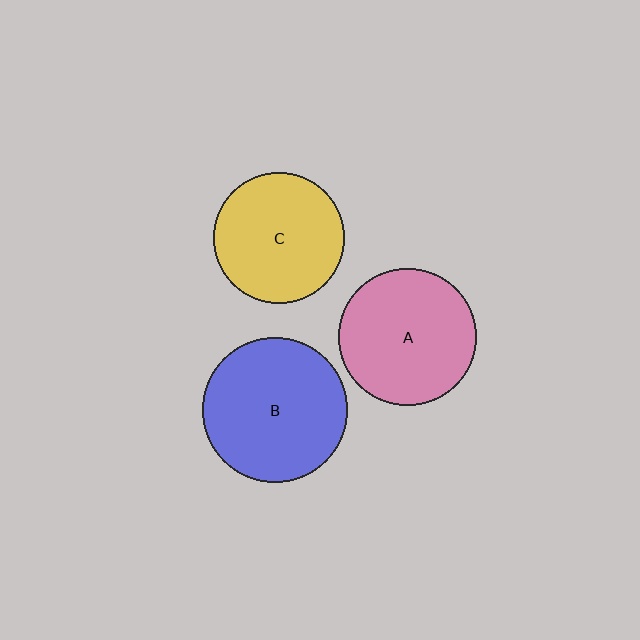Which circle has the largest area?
Circle B (blue).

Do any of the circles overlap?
No, none of the circles overlap.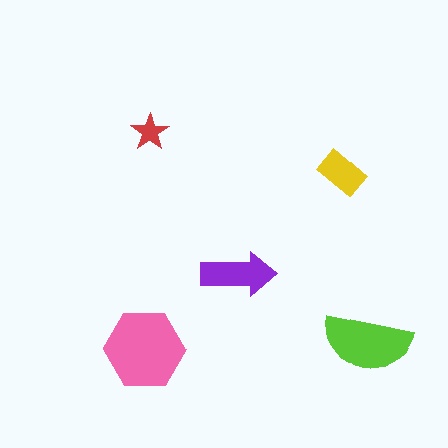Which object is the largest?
The pink hexagon.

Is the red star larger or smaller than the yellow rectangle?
Smaller.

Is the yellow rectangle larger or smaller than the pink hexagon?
Smaller.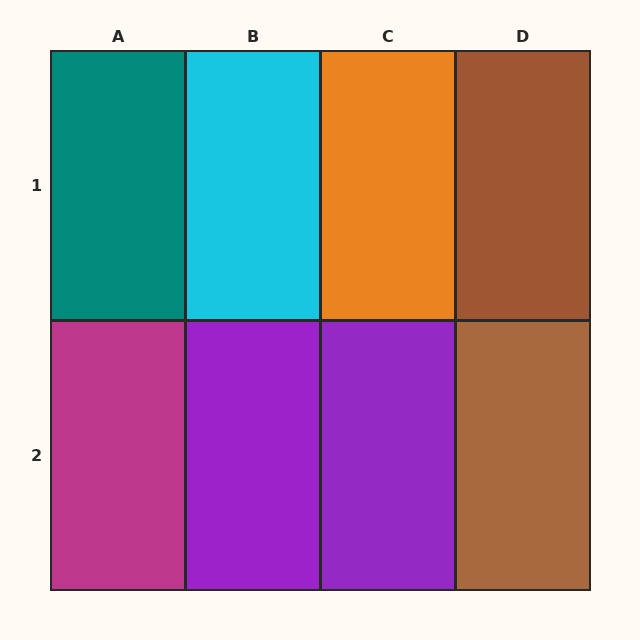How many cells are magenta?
1 cell is magenta.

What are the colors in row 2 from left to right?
Magenta, purple, purple, brown.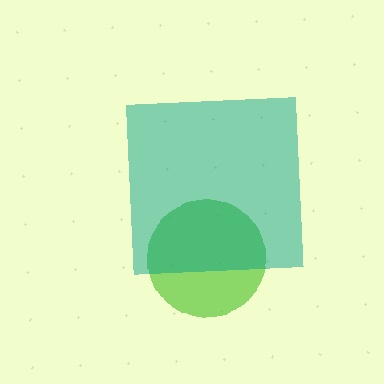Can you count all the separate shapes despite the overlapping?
Yes, there are 2 separate shapes.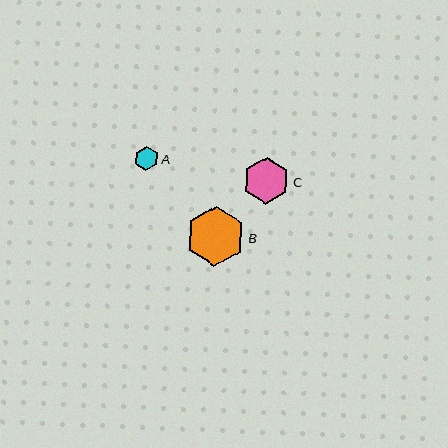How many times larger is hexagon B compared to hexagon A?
Hexagon B is approximately 2.4 times the size of hexagon A.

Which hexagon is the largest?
Hexagon B is the largest with a size of approximately 60 pixels.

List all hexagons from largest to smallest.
From largest to smallest: B, C, A.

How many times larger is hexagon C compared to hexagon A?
Hexagon C is approximately 1.9 times the size of hexagon A.